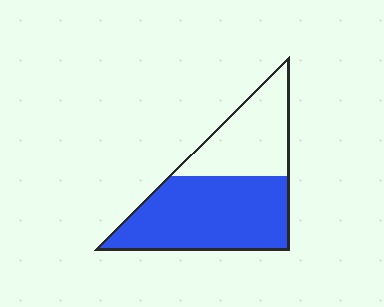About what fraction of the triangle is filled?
About five eighths (5/8).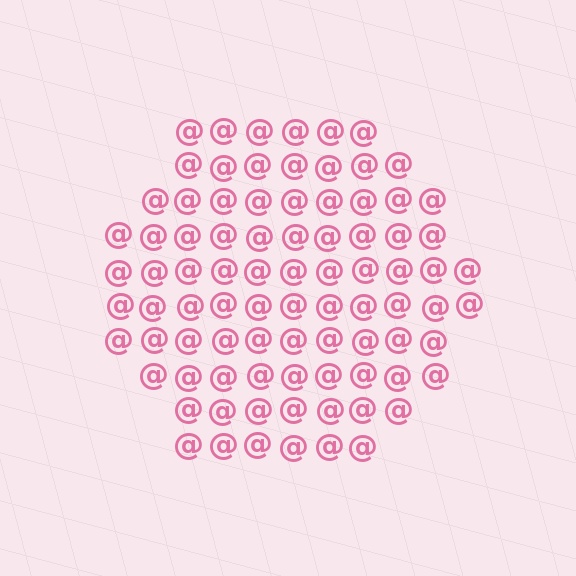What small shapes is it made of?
It is made of small at signs.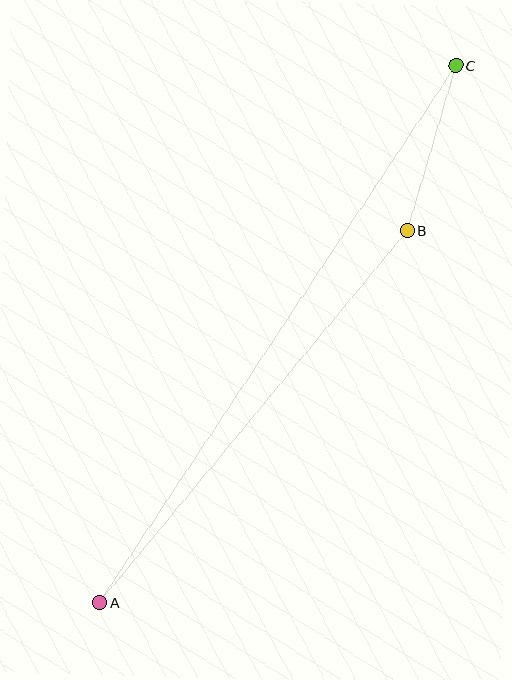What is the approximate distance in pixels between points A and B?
The distance between A and B is approximately 483 pixels.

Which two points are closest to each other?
Points B and C are closest to each other.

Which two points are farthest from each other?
Points A and C are farthest from each other.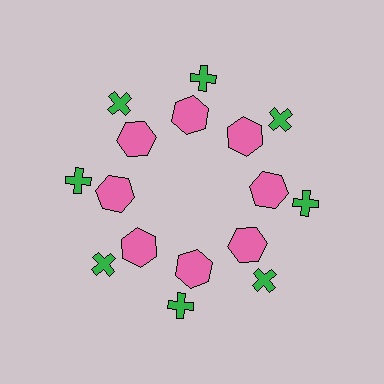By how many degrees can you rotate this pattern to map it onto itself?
The pattern maps onto itself every 45 degrees of rotation.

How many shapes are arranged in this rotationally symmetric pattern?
There are 16 shapes, arranged in 8 groups of 2.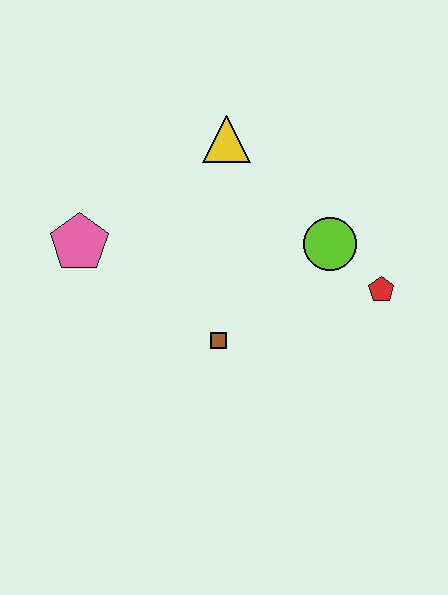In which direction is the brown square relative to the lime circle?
The brown square is to the left of the lime circle.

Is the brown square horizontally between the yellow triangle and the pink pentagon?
Yes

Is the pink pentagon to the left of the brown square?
Yes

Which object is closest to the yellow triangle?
The lime circle is closest to the yellow triangle.